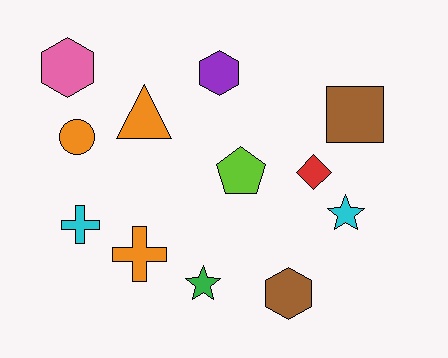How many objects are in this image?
There are 12 objects.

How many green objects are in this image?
There is 1 green object.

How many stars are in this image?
There are 2 stars.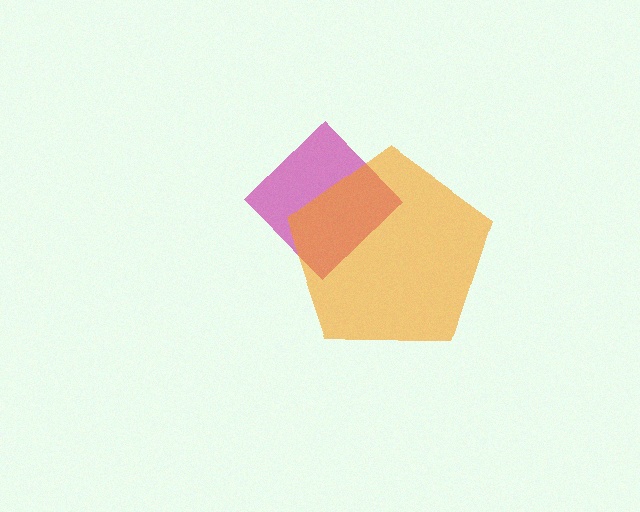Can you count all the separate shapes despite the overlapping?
Yes, there are 2 separate shapes.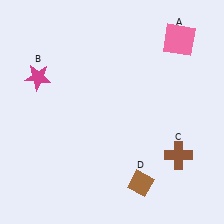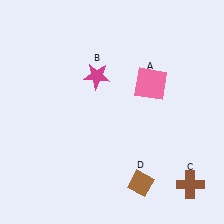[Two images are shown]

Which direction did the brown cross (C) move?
The brown cross (C) moved down.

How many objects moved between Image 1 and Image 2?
3 objects moved between the two images.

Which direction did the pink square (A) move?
The pink square (A) moved down.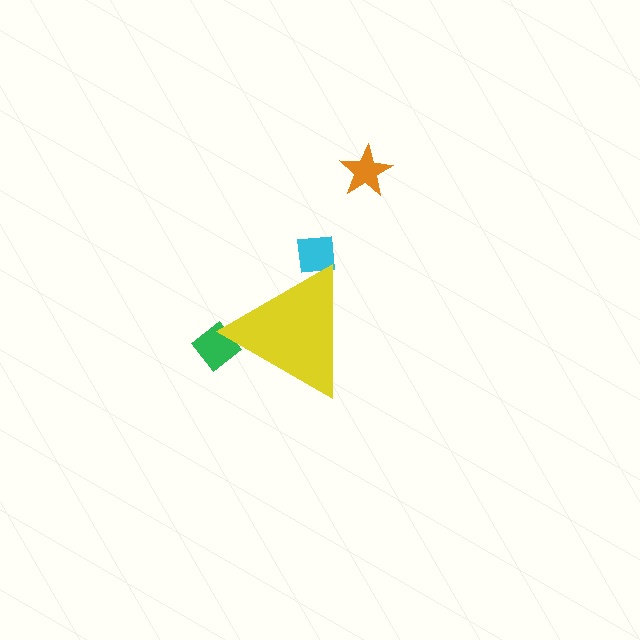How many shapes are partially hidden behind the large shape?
2 shapes are partially hidden.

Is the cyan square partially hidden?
Yes, the cyan square is partially hidden behind the yellow triangle.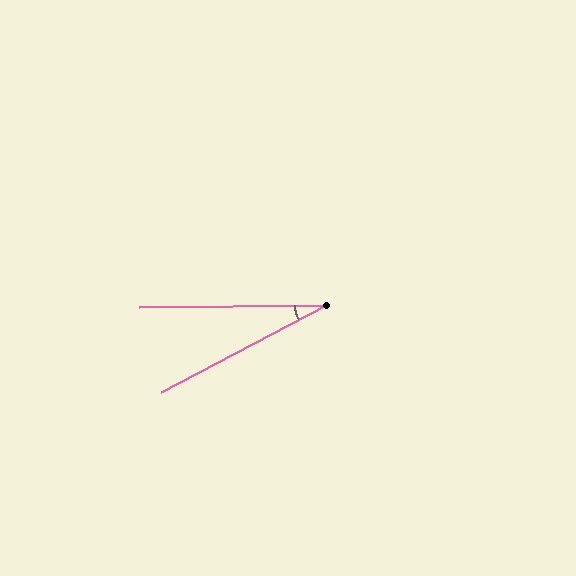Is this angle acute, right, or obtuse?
It is acute.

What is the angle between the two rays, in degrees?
Approximately 27 degrees.